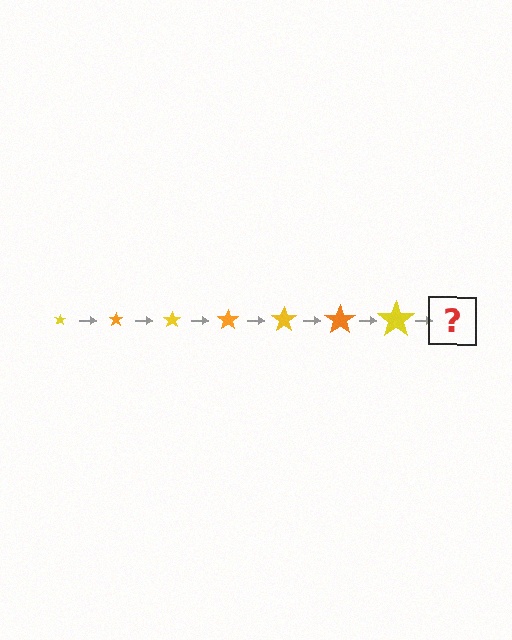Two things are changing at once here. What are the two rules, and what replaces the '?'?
The two rules are that the star grows larger each step and the color cycles through yellow and orange. The '?' should be an orange star, larger than the previous one.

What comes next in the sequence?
The next element should be an orange star, larger than the previous one.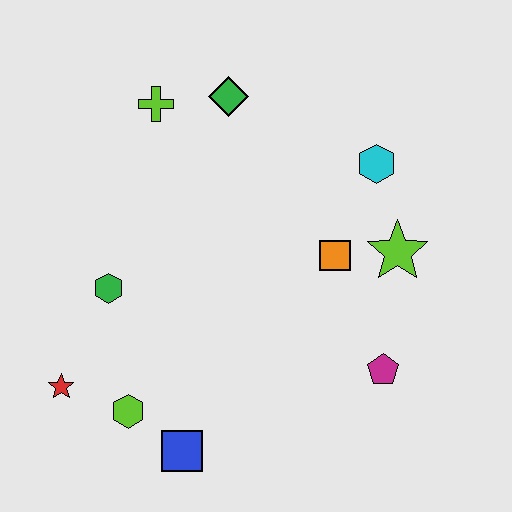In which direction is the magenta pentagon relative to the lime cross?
The magenta pentagon is below the lime cross.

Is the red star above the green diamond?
No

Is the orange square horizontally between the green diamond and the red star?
No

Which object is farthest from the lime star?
The red star is farthest from the lime star.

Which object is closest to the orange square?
The lime star is closest to the orange square.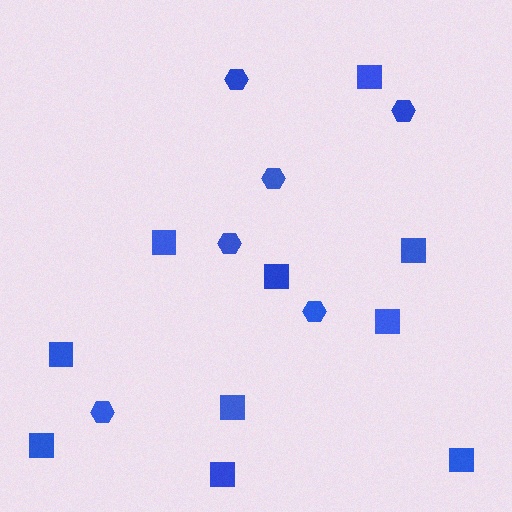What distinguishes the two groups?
There are 2 groups: one group of hexagons (6) and one group of squares (10).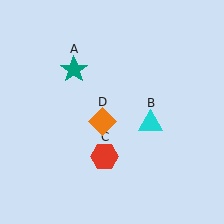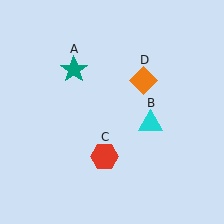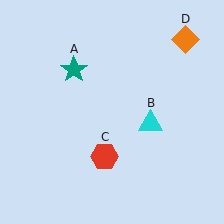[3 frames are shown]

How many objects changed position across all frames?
1 object changed position: orange diamond (object D).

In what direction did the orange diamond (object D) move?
The orange diamond (object D) moved up and to the right.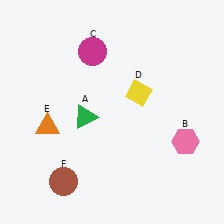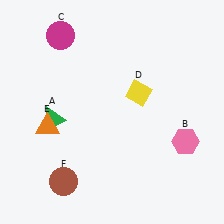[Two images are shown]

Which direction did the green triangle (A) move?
The green triangle (A) moved left.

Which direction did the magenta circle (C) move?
The magenta circle (C) moved left.